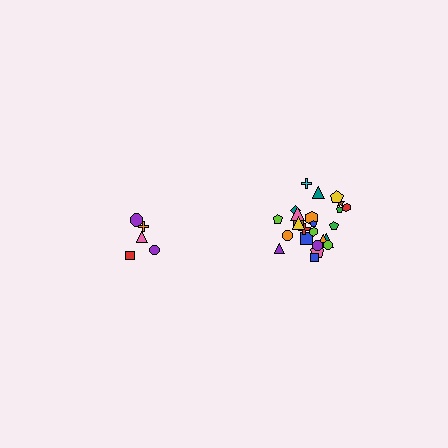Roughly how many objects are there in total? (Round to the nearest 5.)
Roughly 30 objects in total.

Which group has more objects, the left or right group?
The right group.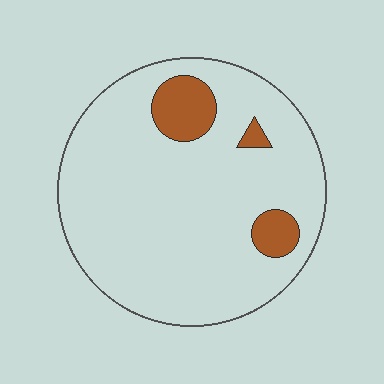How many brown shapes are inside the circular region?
3.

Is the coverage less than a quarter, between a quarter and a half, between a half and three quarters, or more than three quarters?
Less than a quarter.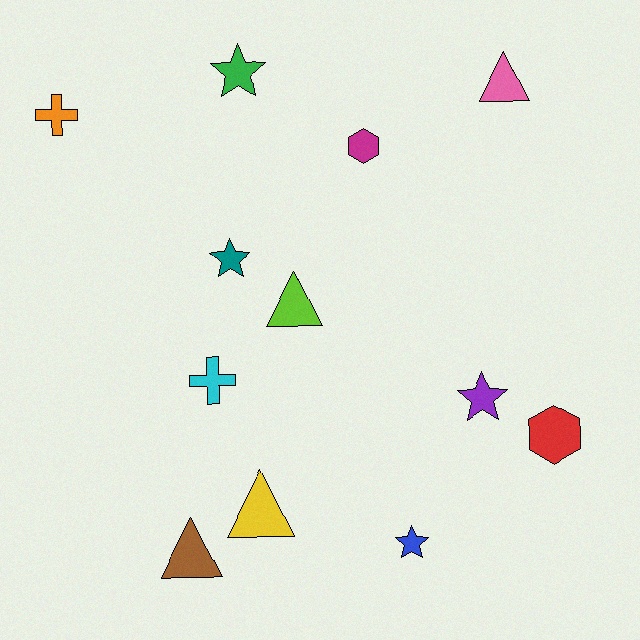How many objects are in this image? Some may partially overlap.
There are 12 objects.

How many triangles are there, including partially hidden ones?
There are 4 triangles.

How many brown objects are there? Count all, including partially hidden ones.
There is 1 brown object.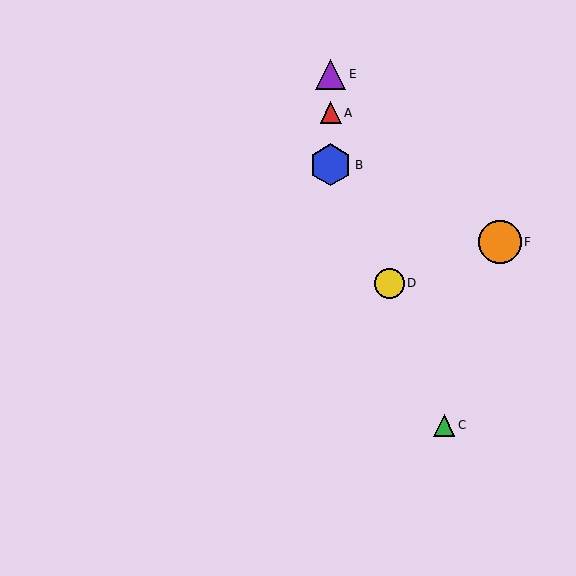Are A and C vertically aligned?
No, A is at x≈331 and C is at x≈444.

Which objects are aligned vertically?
Objects A, B, E are aligned vertically.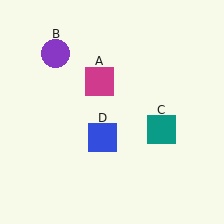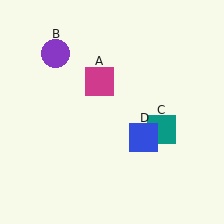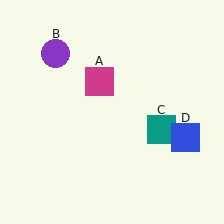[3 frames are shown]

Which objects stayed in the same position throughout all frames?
Magenta square (object A) and purple circle (object B) and teal square (object C) remained stationary.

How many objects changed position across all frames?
1 object changed position: blue square (object D).